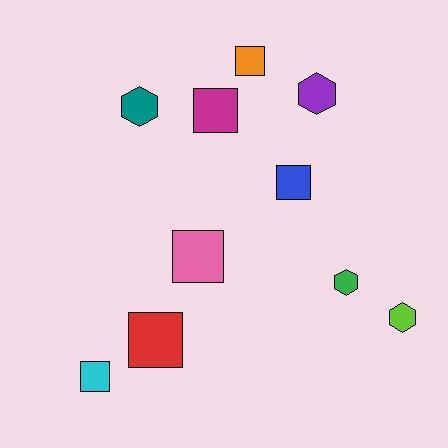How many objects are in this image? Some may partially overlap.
There are 10 objects.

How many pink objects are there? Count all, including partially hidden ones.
There is 1 pink object.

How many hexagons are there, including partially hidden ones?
There are 4 hexagons.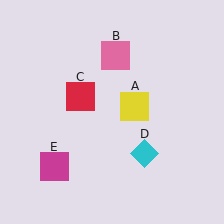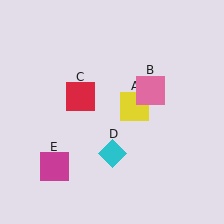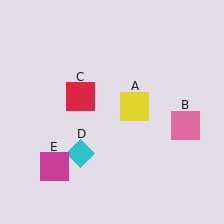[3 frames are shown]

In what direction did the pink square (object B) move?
The pink square (object B) moved down and to the right.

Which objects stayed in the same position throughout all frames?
Yellow square (object A) and red square (object C) and magenta square (object E) remained stationary.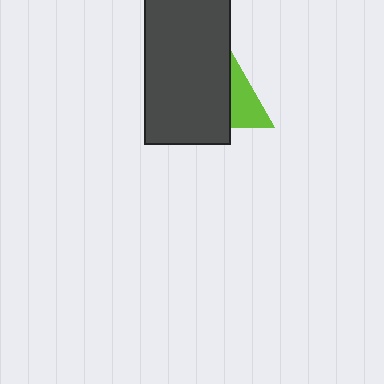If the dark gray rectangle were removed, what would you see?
You would see the complete lime triangle.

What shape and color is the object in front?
The object in front is a dark gray rectangle.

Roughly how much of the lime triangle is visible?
About half of it is visible (roughly 48%).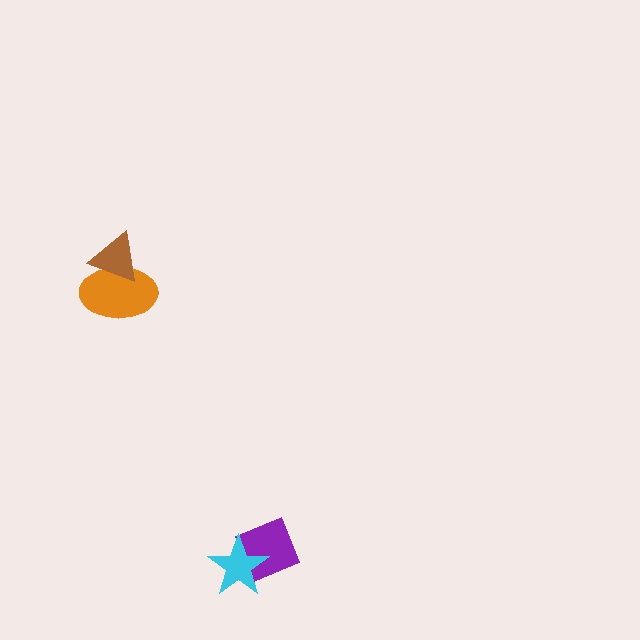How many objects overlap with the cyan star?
1 object overlaps with the cyan star.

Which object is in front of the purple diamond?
The cyan star is in front of the purple diamond.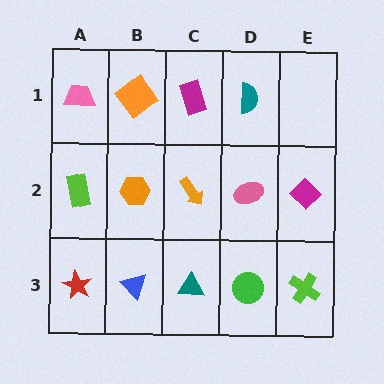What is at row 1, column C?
A magenta rectangle.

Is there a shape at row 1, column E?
No, that cell is empty.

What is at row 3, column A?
A red star.